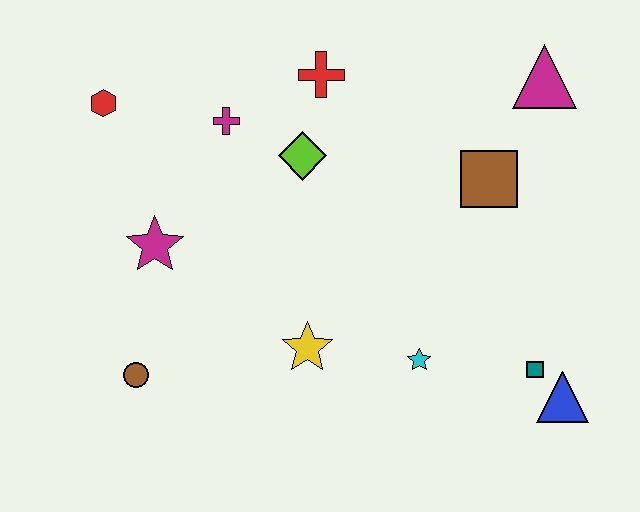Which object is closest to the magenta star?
The brown circle is closest to the magenta star.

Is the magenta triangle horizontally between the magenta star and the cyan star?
No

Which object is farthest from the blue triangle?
The red hexagon is farthest from the blue triangle.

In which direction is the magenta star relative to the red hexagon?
The magenta star is below the red hexagon.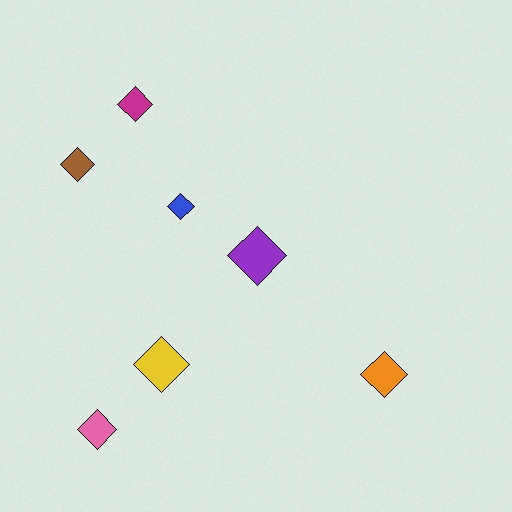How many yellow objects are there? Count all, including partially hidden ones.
There is 1 yellow object.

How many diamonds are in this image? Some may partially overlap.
There are 7 diamonds.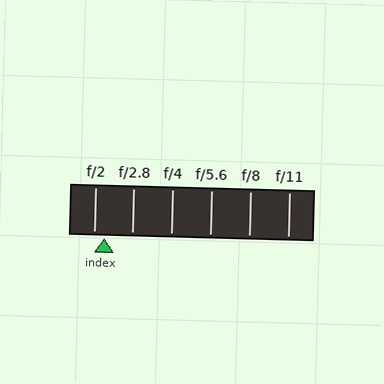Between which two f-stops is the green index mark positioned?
The index mark is between f/2 and f/2.8.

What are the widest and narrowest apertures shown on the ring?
The widest aperture shown is f/2 and the narrowest is f/11.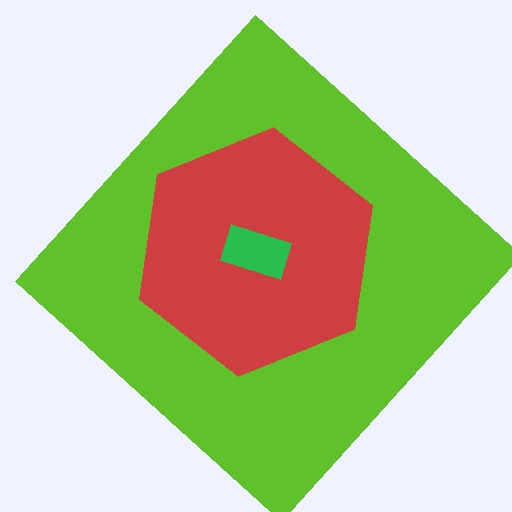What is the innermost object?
The green rectangle.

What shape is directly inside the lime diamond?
The red hexagon.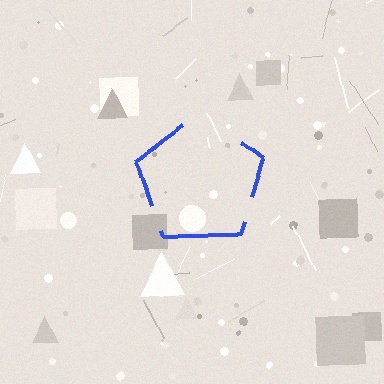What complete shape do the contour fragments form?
The contour fragments form a pentagon.